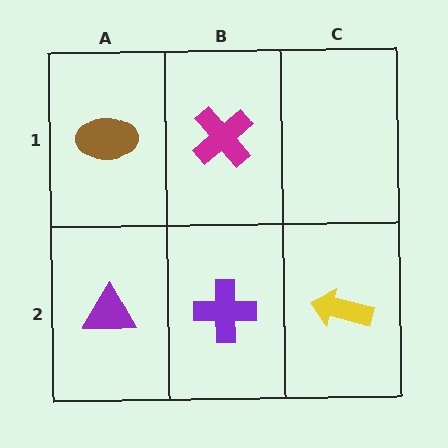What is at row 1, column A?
A brown ellipse.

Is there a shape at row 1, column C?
No, that cell is empty.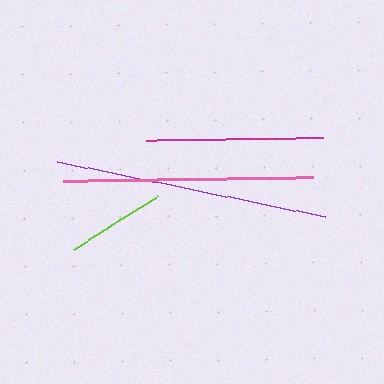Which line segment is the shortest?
The lime line is the shortest at approximately 99 pixels.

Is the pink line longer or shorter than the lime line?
The pink line is longer than the lime line.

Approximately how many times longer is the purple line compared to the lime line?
The purple line is approximately 2.8 times the length of the lime line.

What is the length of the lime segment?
The lime segment is approximately 99 pixels long.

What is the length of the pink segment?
The pink segment is approximately 250 pixels long.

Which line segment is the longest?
The purple line is the longest at approximately 274 pixels.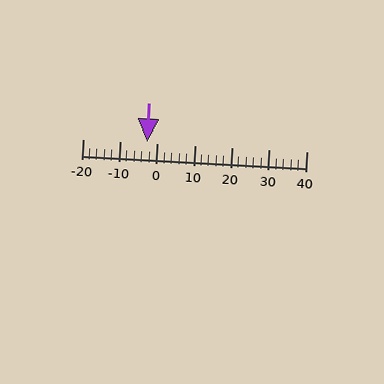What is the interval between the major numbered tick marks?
The major tick marks are spaced 10 units apart.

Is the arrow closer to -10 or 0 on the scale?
The arrow is closer to 0.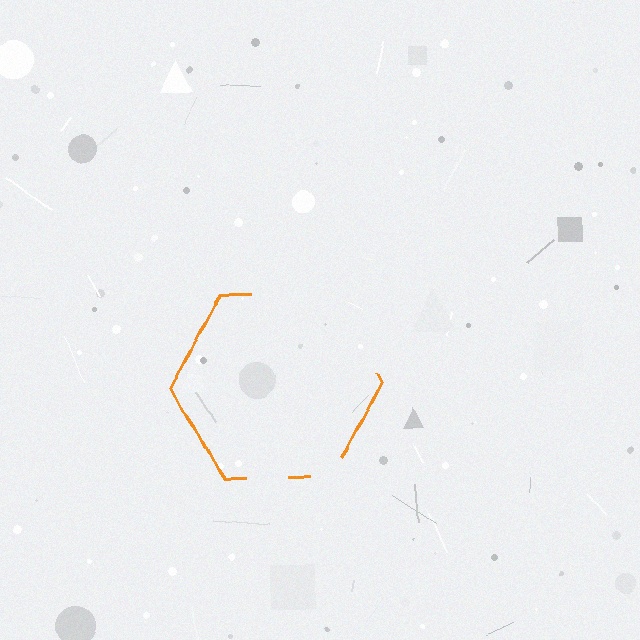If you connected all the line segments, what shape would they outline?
They would outline a hexagon.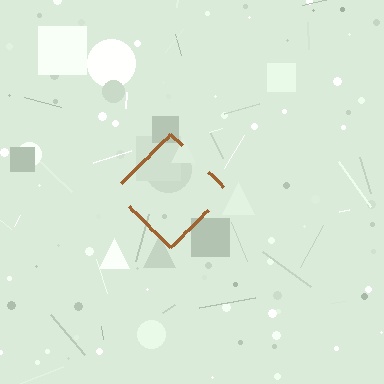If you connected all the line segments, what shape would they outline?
They would outline a diamond.